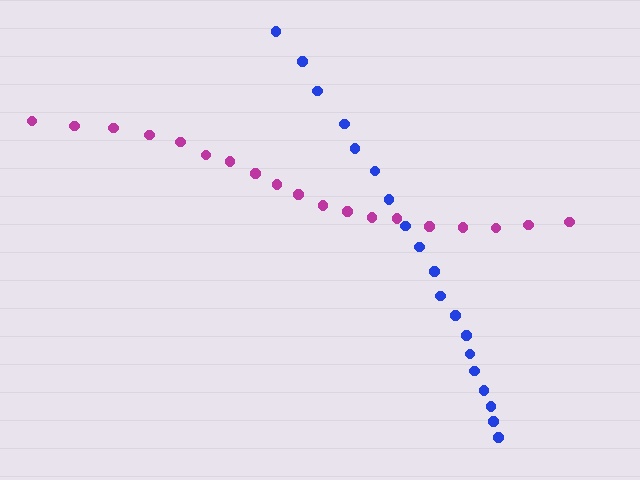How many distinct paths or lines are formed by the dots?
There are 2 distinct paths.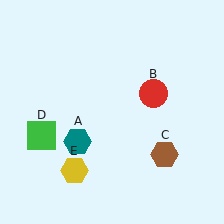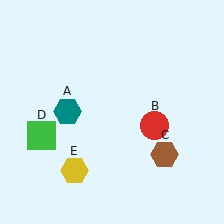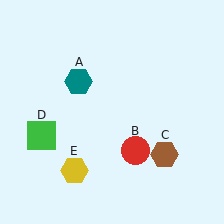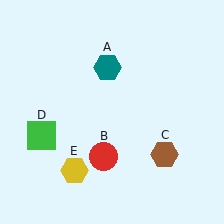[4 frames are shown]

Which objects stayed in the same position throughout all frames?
Brown hexagon (object C) and green square (object D) and yellow hexagon (object E) remained stationary.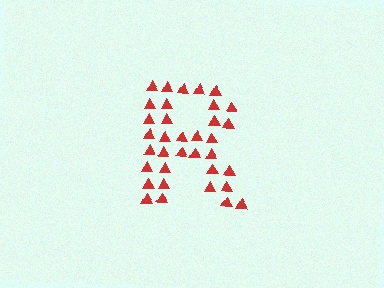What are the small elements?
The small elements are triangles.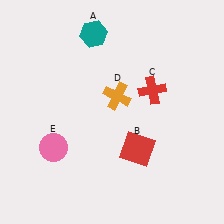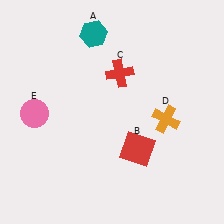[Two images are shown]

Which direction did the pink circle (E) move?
The pink circle (E) moved up.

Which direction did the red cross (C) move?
The red cross (C) moved left.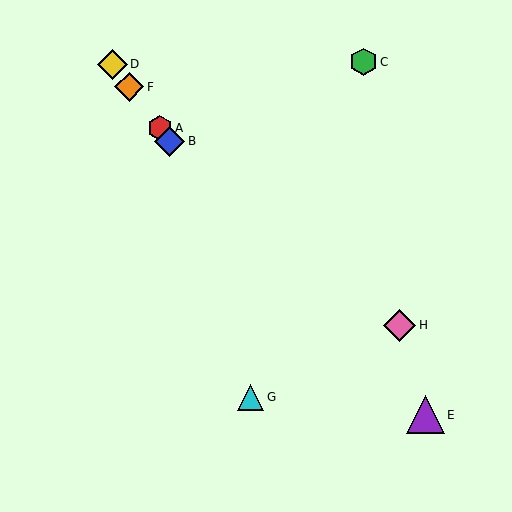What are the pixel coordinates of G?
Object G is at (251, 397).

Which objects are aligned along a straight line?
Objects A, B, D, F are aligned along a straight line.